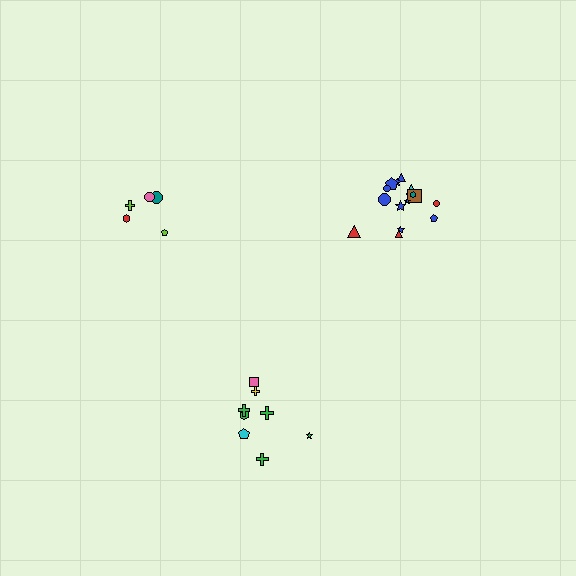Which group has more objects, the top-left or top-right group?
The top-right group.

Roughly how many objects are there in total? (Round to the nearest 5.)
Roughly 30 objects in total.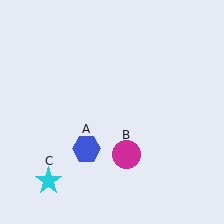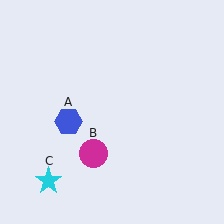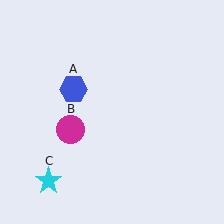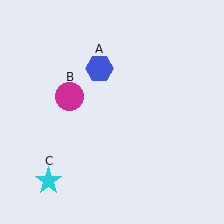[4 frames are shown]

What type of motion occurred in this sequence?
The blue hexagon (object A), magenta circle (object B) rotated clockwise around the center of the scene.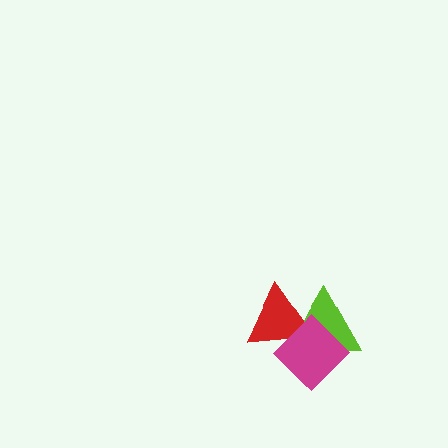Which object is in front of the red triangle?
The magenta diamond is in front of the red triangle.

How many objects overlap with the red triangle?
2 objects overlap with the red triangle.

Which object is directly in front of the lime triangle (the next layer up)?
The red triangle is directly in front of the lime triangle.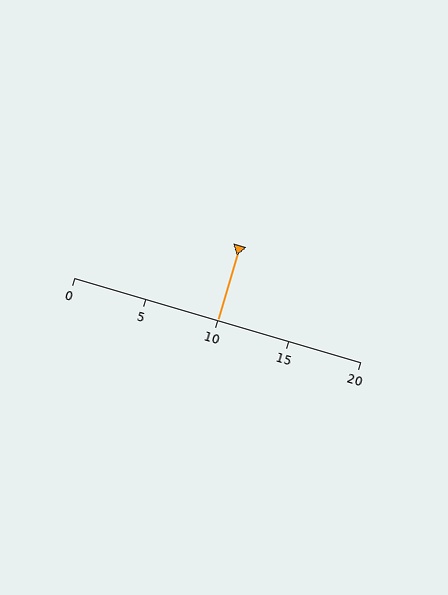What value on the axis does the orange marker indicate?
The marker indicates approximately 10.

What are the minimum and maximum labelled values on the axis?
The axis runs from 0 to 20.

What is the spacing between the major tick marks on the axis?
The major ticks are spaced 5 apart.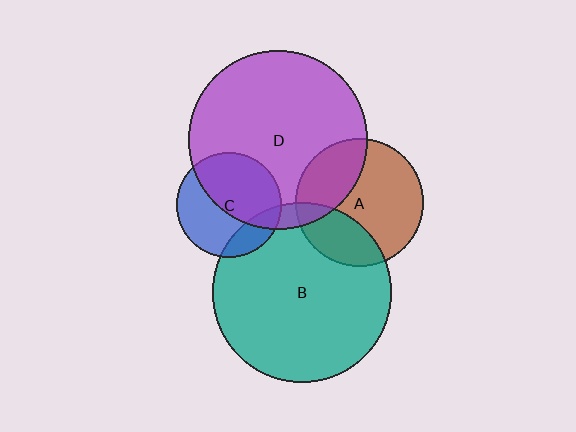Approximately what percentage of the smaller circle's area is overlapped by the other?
Approximately 20%.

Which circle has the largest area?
Circle D (purple).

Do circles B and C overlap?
Yes.